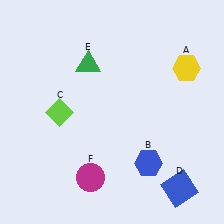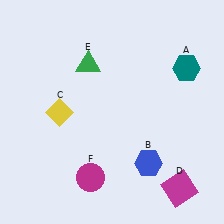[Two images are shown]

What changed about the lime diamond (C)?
In Image 1, C is lime. In Image 2, it changed to yellow.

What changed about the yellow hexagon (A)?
In Image 1, A is yellow. In Image 2, it changed to teal.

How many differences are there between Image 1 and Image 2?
There are 3 differences between the two images.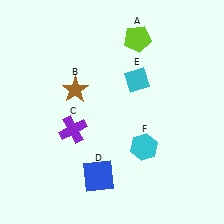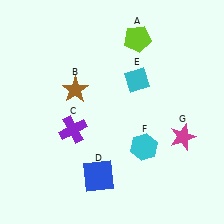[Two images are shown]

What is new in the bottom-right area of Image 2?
A magenta star (G) was added in the bottom-right area of Image 2.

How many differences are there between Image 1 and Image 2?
There is 1 difference between the two images.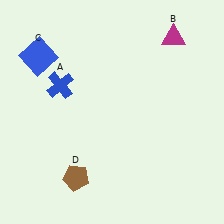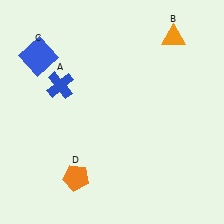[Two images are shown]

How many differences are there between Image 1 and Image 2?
There are 2 differences between the two images.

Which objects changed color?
B changed from magenta to orange. D changed from brown to orange.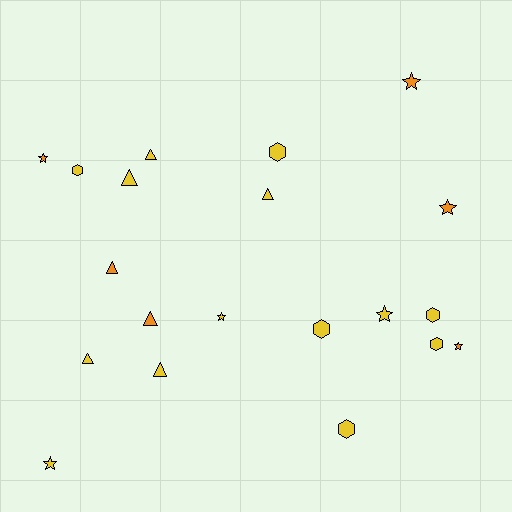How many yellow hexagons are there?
There are 6 yellow hexagons.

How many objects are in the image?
There are 20 objects.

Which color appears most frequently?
Yellow, with 14 objects.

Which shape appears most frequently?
Star, with 7 objects.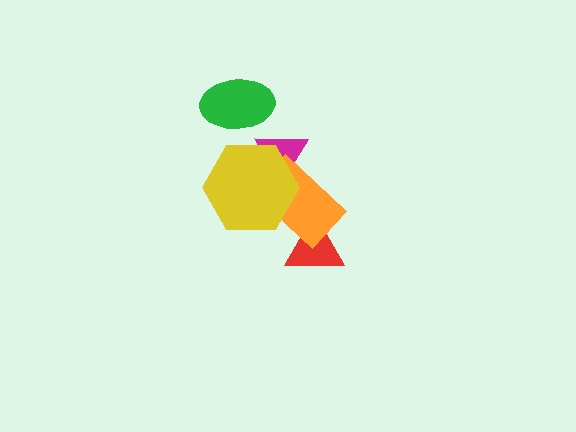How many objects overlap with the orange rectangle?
3 objects overlap with the orange rectangle.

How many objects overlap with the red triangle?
1 object overlaps with the red triangle.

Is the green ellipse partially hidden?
No, no other shape covers it.